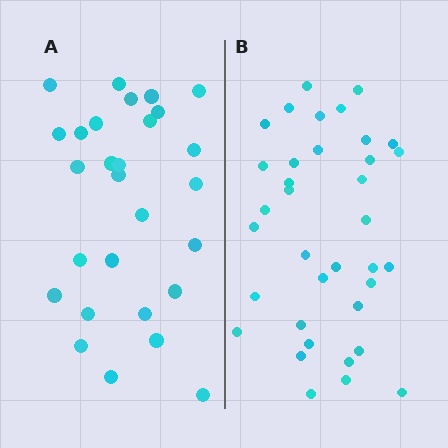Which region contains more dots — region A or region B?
Region B (the right region) has more dots.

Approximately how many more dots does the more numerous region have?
Region B has roughly 8 or so more dots than region A.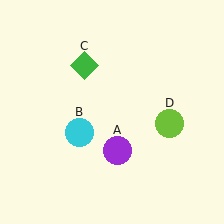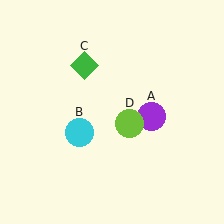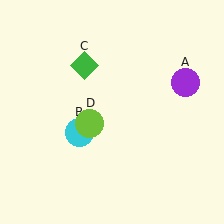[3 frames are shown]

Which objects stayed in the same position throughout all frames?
Cyan circle (object B) and green diamond (object C) remained stationary.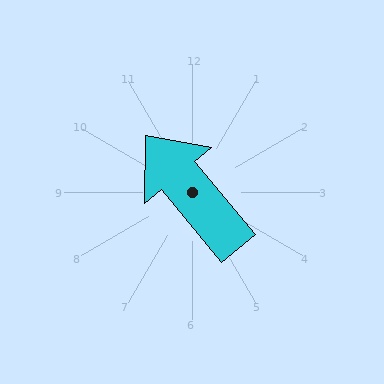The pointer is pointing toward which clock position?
Roughly 11 o'clock.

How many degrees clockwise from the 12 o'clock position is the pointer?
Approximately 320 degrees.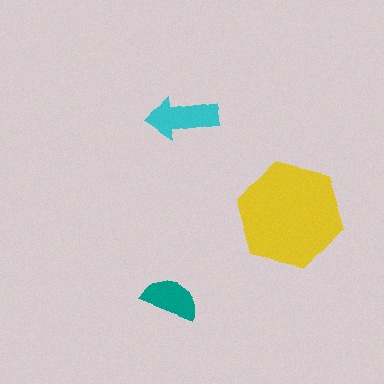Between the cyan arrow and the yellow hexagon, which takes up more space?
The yellow hexagon.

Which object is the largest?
The yellow hexagon.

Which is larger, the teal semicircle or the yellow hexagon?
The yellow hexagon.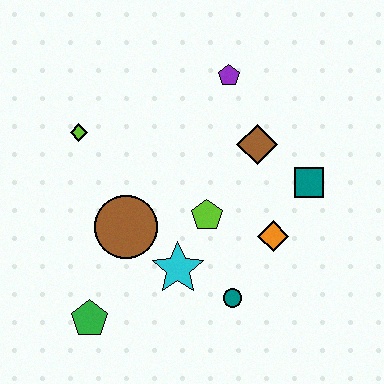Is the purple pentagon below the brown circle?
No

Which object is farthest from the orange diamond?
The lime diamond is farthest from the orange diamond.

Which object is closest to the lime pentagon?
The cyan star is closest to the lime pentagon.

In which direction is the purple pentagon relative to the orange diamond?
The purple pentagon is above the orange diamond.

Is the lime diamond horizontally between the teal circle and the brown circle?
No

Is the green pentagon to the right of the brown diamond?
No